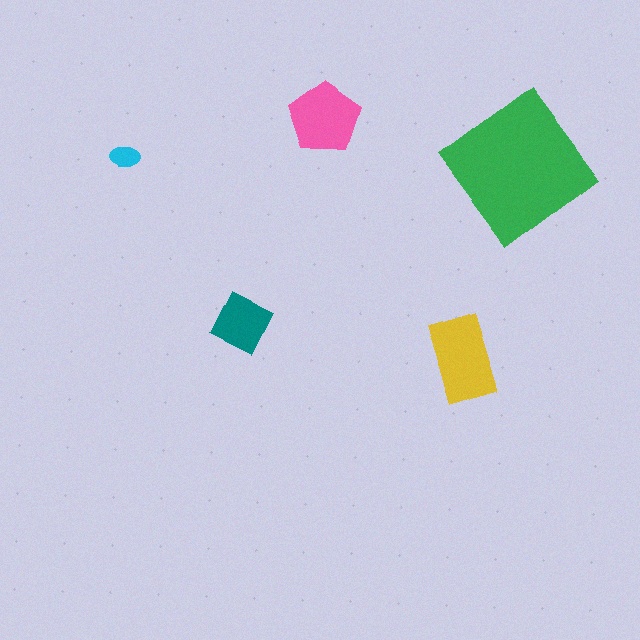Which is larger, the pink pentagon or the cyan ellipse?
The pink pentagon.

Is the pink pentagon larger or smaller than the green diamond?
Smaller.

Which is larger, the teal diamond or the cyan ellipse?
The teal diamond.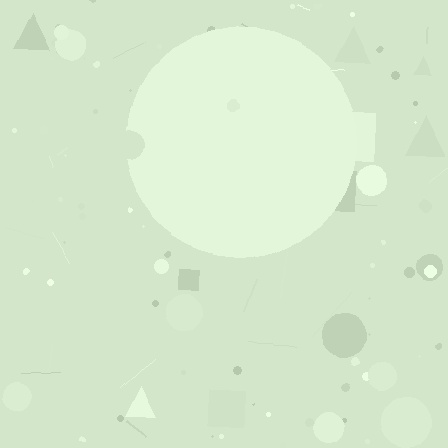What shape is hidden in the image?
A circle is hidden in the image.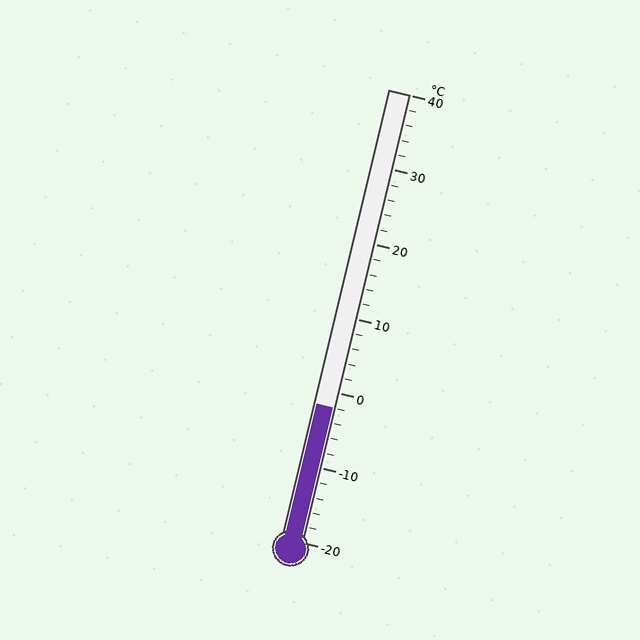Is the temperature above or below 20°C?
The temperature is below 20°C.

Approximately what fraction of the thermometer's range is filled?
The thermometer is filled to approximately 30% of its range.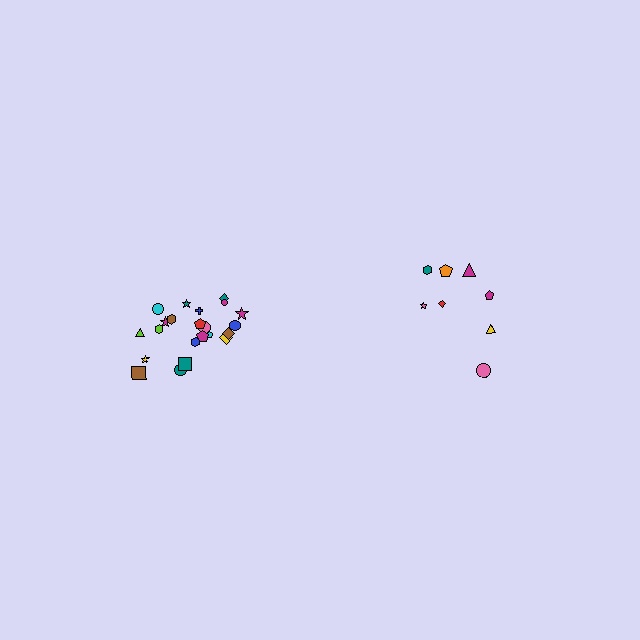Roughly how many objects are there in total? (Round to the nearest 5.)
Roughly 30 objects in total.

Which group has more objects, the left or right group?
The left group.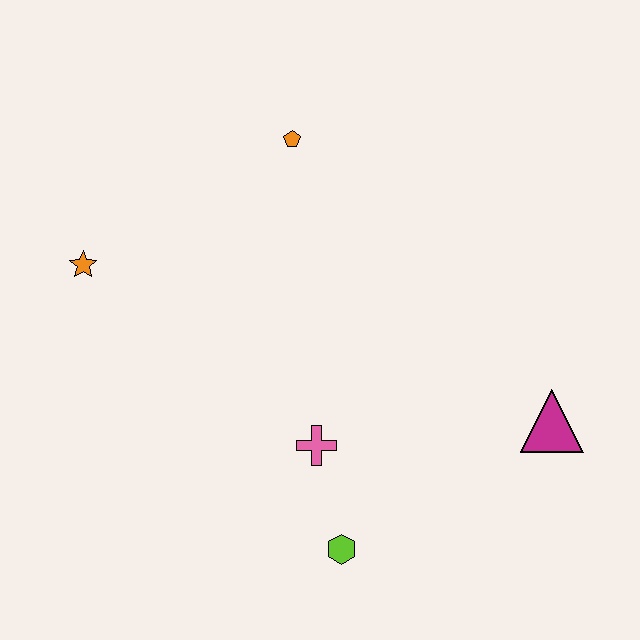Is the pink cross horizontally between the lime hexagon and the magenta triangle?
No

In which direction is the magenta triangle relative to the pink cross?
The magenta triangle is to the right of the pink cross.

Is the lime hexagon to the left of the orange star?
No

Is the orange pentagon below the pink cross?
No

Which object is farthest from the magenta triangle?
The orange star is farthest from the magenta triangle.